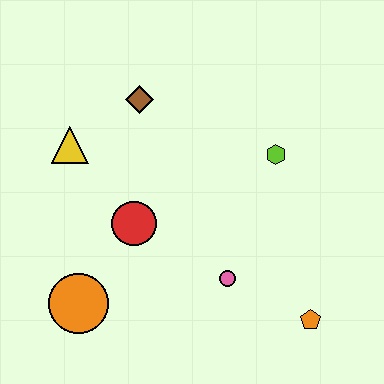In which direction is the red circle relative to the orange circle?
The red circle is above the orange circle.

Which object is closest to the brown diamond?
The yellow triangle is closest to the brown diamond.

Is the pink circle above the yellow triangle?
No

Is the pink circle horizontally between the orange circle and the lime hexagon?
Yes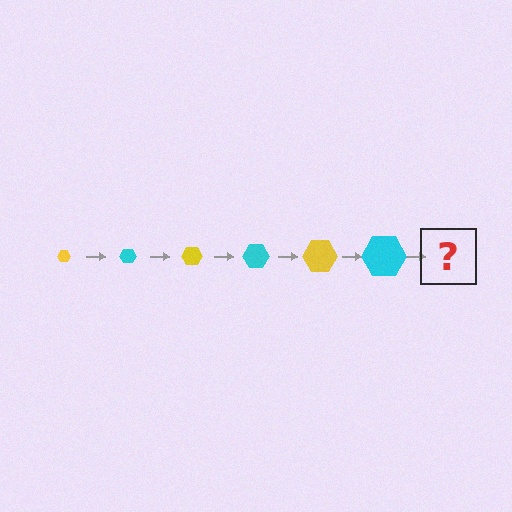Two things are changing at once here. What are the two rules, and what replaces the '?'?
The two rules are that the hexagon grows larger each step and the color cycles through yellow and cyan. The '?' should be a yellow hexagon, larger than the previous one.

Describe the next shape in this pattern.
It should be a yellow hexagon, larger than the previous one.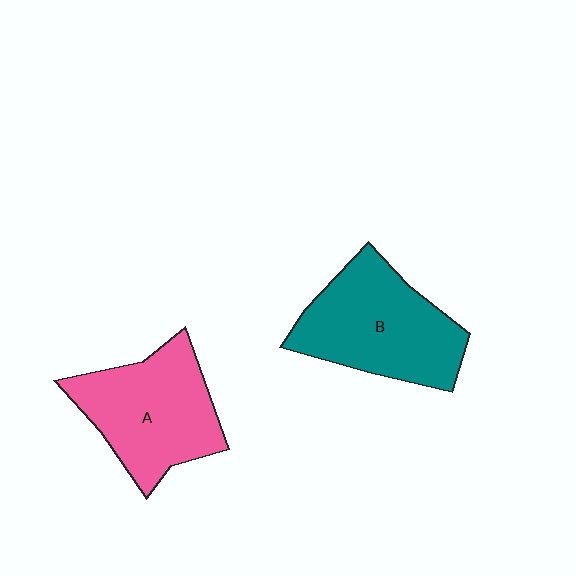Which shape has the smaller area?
Shape A (pink).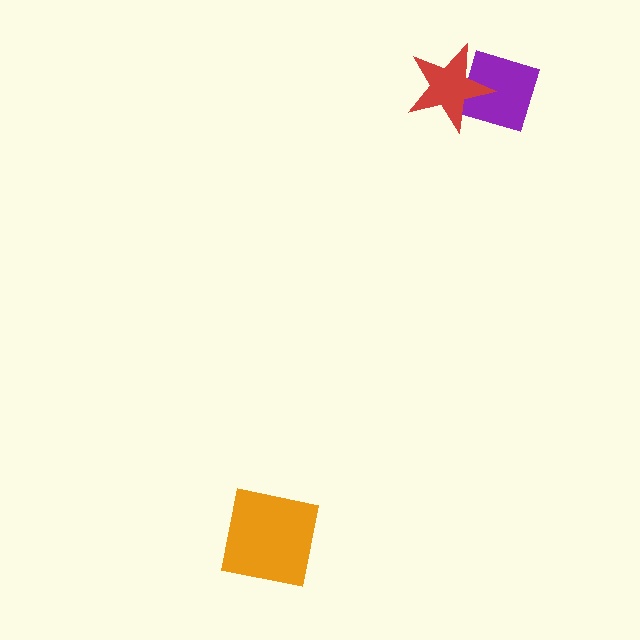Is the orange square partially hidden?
No, no other shape covers it.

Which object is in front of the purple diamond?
The red star is in front of the purple diamond.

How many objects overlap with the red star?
1 object overlaps with the red star.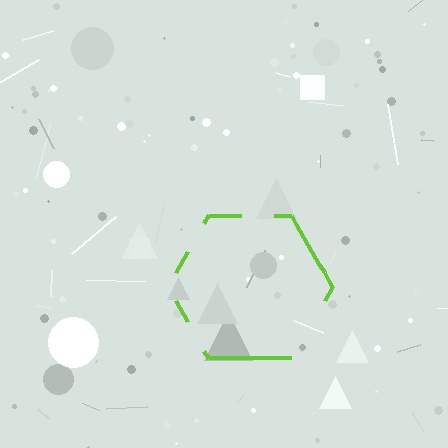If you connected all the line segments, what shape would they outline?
They would outline a hexagon.